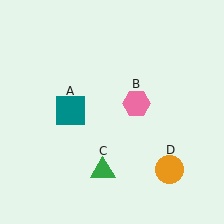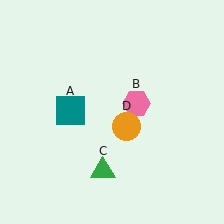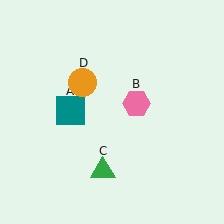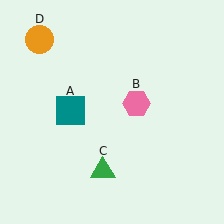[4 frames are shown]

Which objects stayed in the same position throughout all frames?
Teal square (object A) and pink hexagon (object B) and green triangle (object C) remained stationary.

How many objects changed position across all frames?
1 object changed position: orange circle (object D).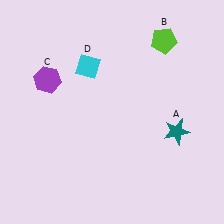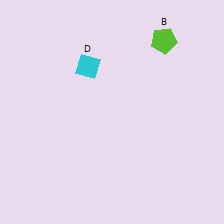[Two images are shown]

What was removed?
The teal star (A), the purple hexagon (C) were removed in Image 2.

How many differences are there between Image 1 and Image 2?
There are 2 differences between the two images.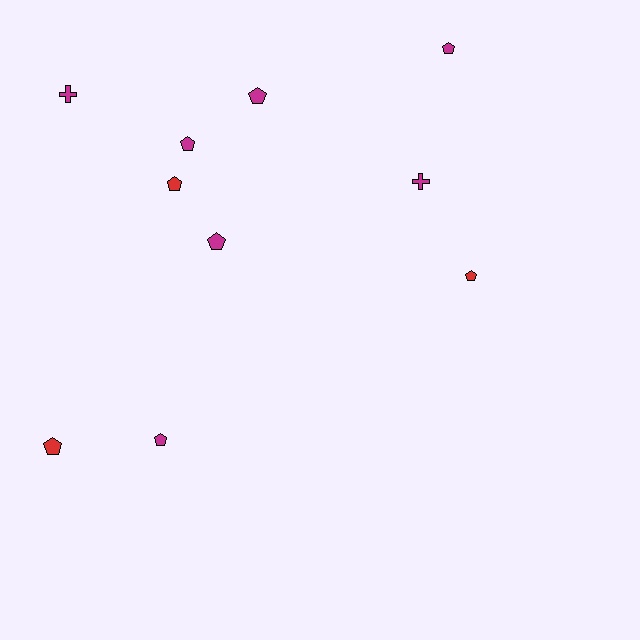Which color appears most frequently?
Magenta, with 7 objects.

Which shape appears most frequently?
Pentagon, with 8 objects.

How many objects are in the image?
There are 10 objects.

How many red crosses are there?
There are no red crosses.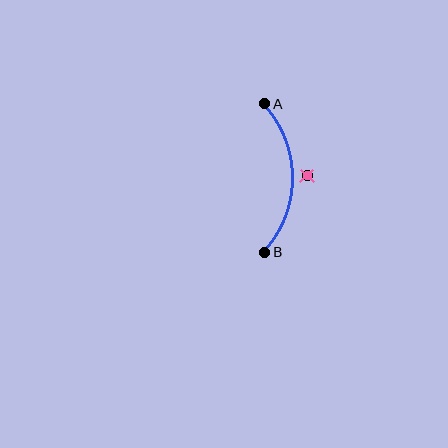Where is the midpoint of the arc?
The arc midpoint is the point on the curve farthest from the straight line joining A and B. It sits to the right of that line.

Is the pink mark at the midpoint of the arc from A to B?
No — the pink mark does not lie on the arc at all. It sits slightly outside the curve.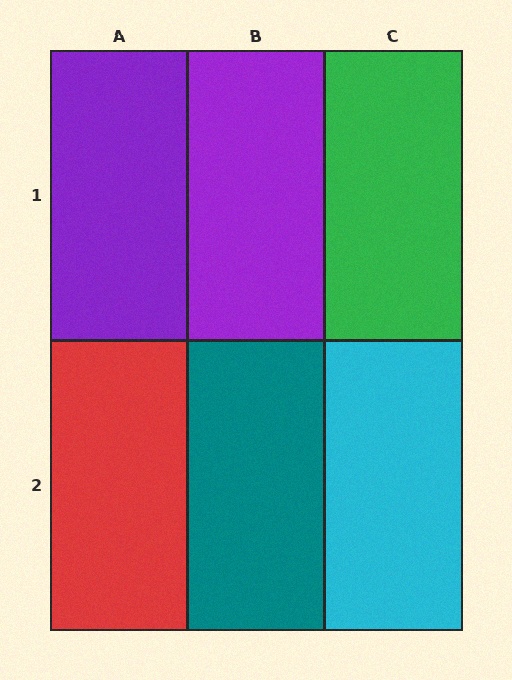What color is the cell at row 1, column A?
Purple.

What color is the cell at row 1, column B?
Purple.